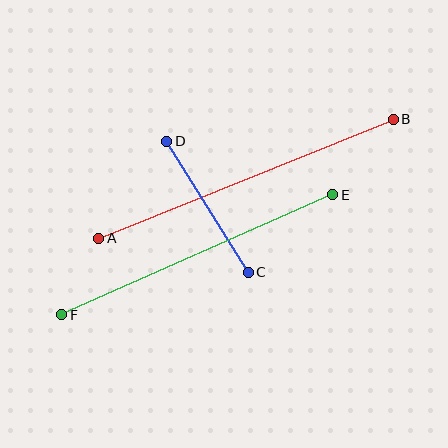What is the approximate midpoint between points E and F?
The midpoint is at approximately (197, 255) pixels.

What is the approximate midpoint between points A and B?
The midpoint is at approximately (246, 179) pixels.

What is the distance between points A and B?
The distance is approximately 318 pixels.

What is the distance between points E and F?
The distance is approximately 296 pixels.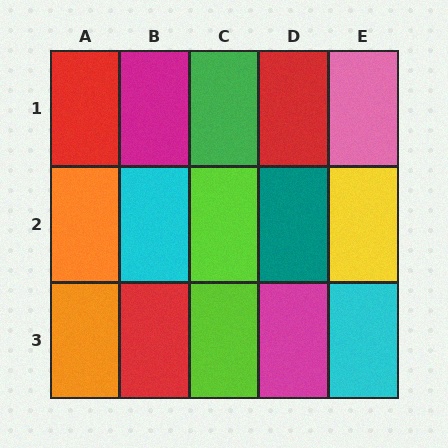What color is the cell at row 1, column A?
Red.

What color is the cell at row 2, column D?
Teal.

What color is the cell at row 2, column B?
Cyan.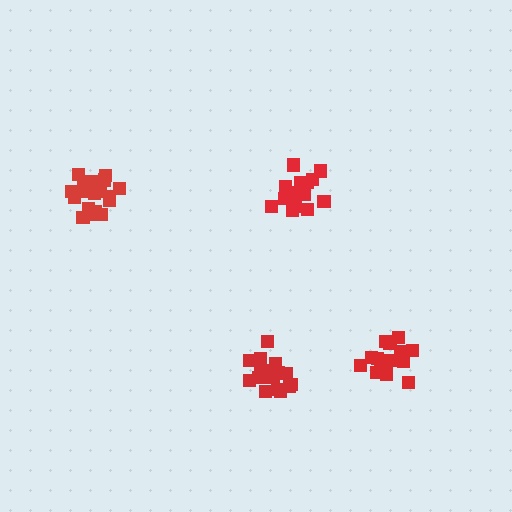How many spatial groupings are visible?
There are 4 spatial groupings.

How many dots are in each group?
Group 1: 20 dots, Group 2: 18 dots, Group 3: 18 dots, Group 4: 17 dots (73 total).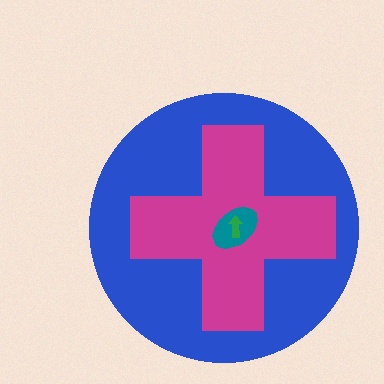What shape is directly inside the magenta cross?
The teal ellipse.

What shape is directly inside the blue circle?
The magenta cross.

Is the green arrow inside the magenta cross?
Yes.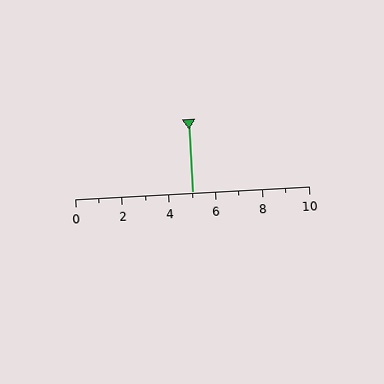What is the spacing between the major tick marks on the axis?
The major ticks are spaced 2 apart.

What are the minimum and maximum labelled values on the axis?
The axis runs from 0 to 10.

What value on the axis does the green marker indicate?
The marker indicates approximately 5.